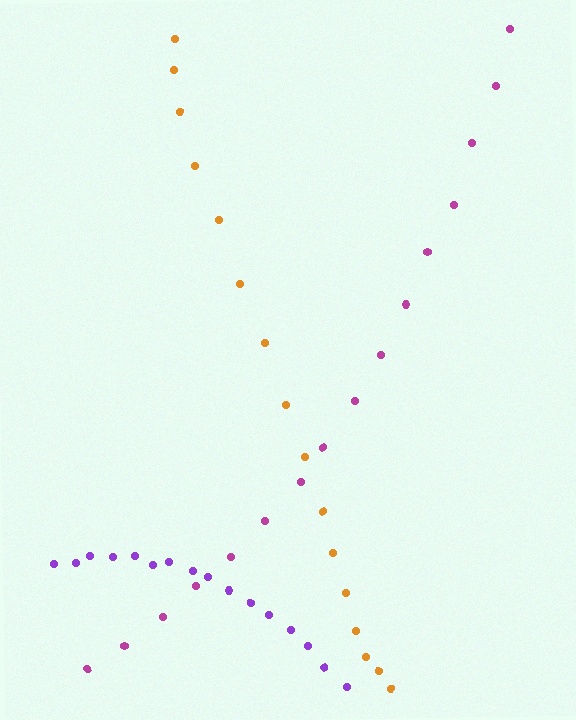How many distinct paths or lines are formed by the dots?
There are 3 distinct paths.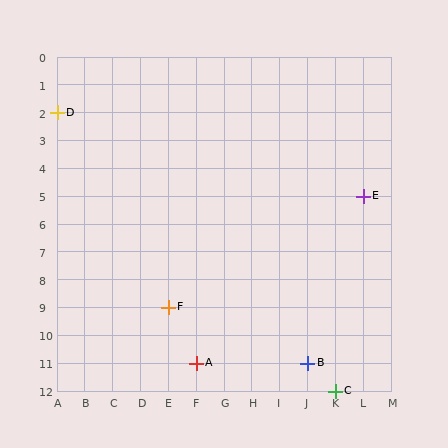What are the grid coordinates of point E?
Point E is at grid coordinates (L, 5).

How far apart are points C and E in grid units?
Points C and E are 1 column and 7 rows apart (about 7.1 grid units diagonally).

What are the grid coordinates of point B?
Point B is at grid coordinates (J, 11).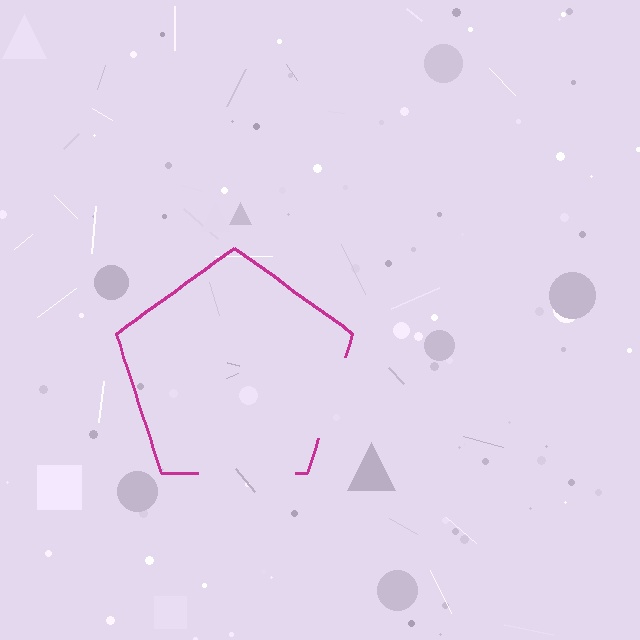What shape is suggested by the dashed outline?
The dashed outline suggests a pentagon.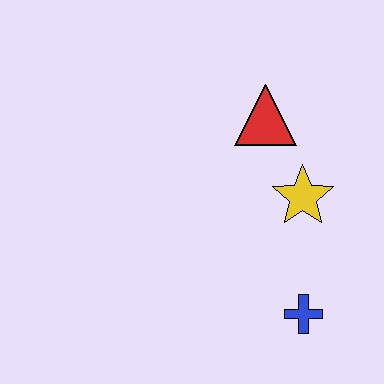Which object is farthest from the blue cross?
The red triangle is farthest from the blue cross.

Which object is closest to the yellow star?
The red triangle is closest to the yellow star.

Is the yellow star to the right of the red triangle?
Yes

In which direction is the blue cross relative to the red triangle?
The blue cross is below the red triangle.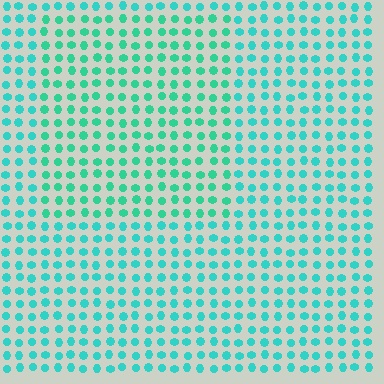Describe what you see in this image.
The image is filled with small cyan elements in a uniform arrangement. A rectangle-shaped region is visible where the elements are tinted to a slightly different hue, forming a subtle color boundary.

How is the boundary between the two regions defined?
The boundary is defined purely by a slight shift in hue (about 18 degrees). Spacing, size, and orientation are identical on both sides.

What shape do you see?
I see a rectangle.